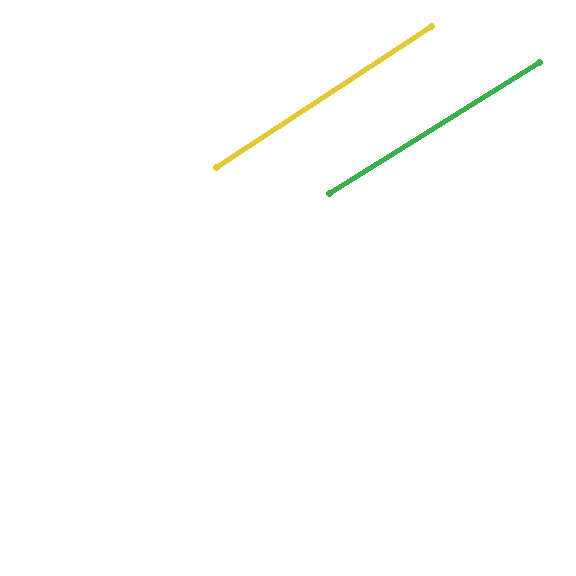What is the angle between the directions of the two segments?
Approximately 1 degree.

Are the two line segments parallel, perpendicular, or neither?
Parallel — their directions differ by only 1.4°.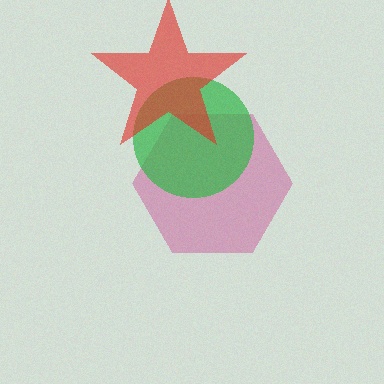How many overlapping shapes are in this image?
There are 3 overlapping shapes in the image.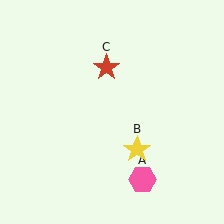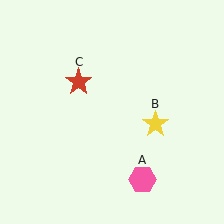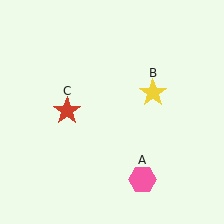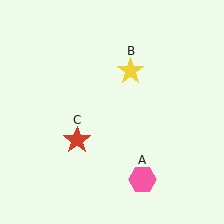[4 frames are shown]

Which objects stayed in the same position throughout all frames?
Pink hexagon (object A) remained stationary.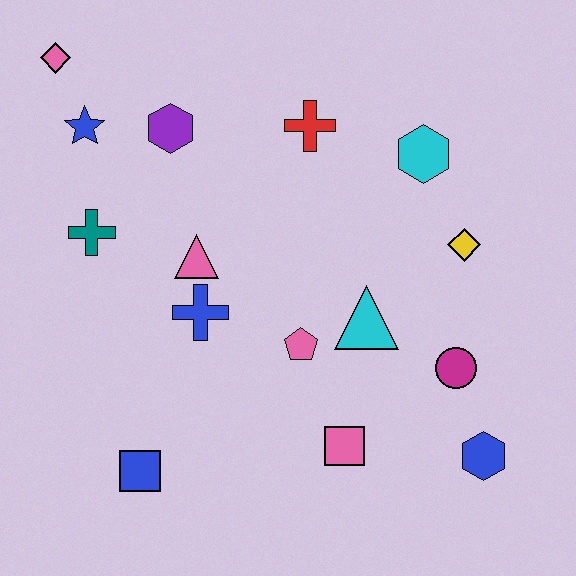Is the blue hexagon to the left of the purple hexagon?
No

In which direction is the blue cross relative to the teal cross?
The blue cross is to the right of the teal cross.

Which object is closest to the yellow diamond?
The cyan hexagon is closest to the yellow diamond.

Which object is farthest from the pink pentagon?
The pink diamond is farthest from the pink pentagon.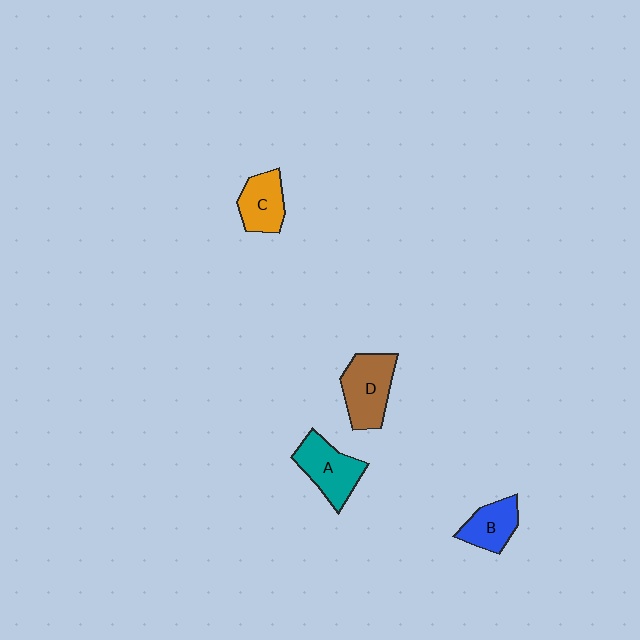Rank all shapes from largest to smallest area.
From largest to smallest: D (brown), A (teal), C (orange), B (blue).